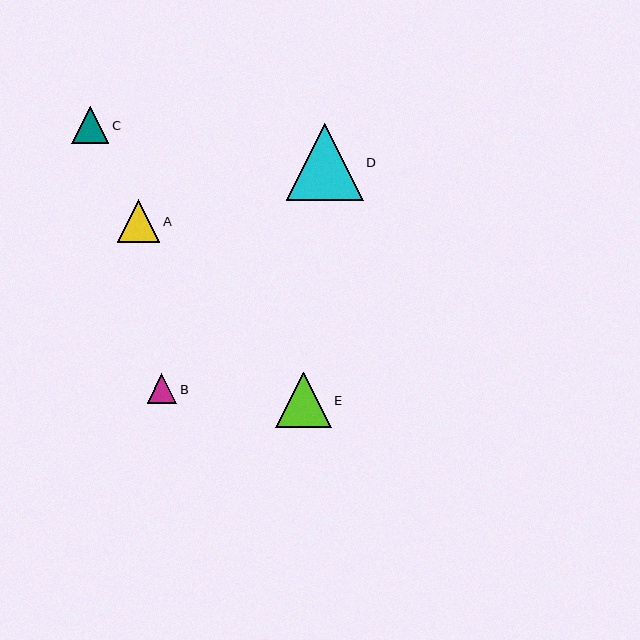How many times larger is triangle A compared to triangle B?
Triangle A is approximately 1.4 times the size of triangle B.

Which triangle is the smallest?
Triangle B is the smallest with a size of approximately 30 pixels.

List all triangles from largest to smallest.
From largest to smallest: D, E, A, C, B.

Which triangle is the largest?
Triangle D is the largest with a size of approximately 77 pixels.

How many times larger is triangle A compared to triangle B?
Triangle A is approximately 1.4 times the size of triangle B.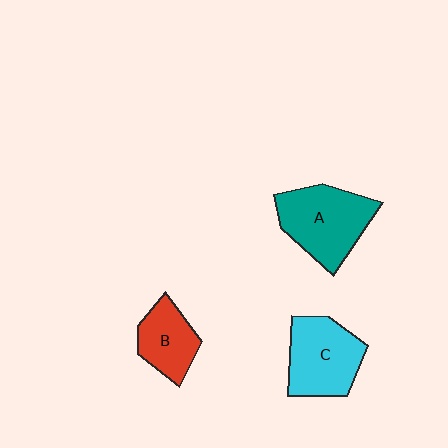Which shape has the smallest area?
Shape B (red).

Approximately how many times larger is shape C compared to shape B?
Approximately 1.4 times.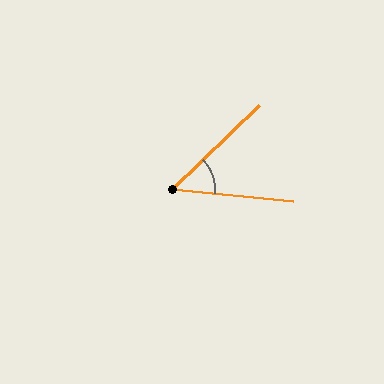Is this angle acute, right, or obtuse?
It is acute.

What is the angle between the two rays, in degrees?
Approximately 50 degrees.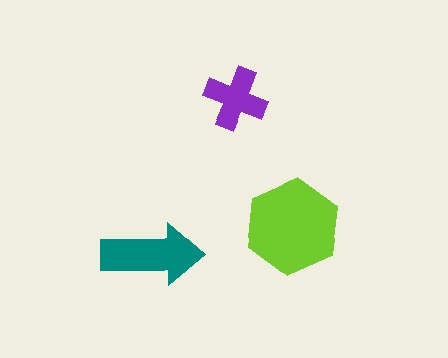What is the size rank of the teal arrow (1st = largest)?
2nd.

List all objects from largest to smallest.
The lime hexagon, the teal arrow, the purple cross.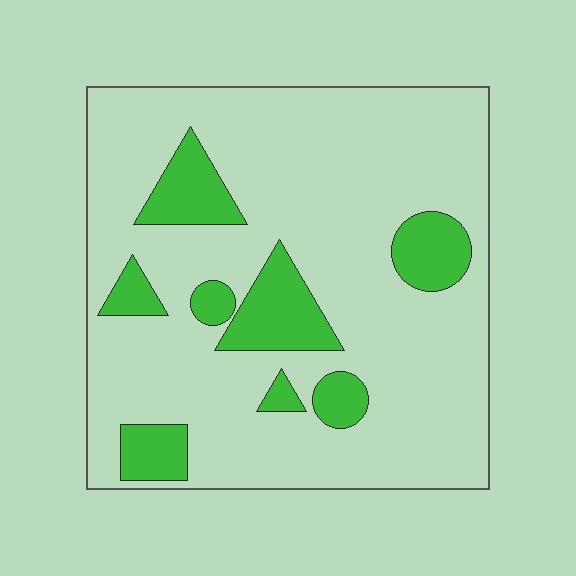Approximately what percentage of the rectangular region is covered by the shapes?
Approximately 20%.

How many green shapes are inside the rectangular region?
8.